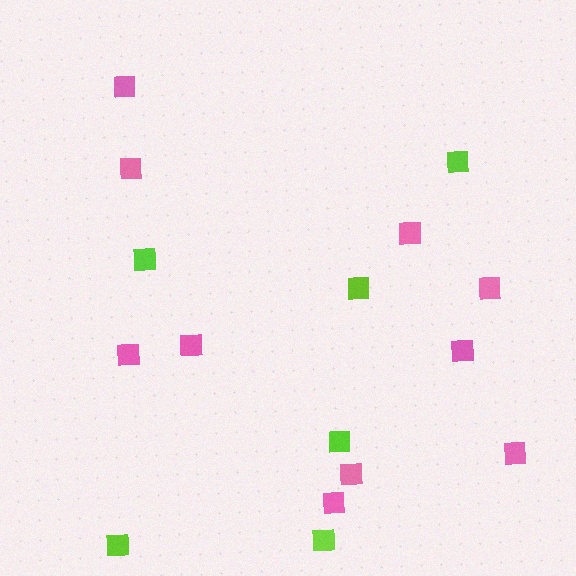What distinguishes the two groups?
There are 2 groups: one group of lime squares (6) and one group of pink squares (10).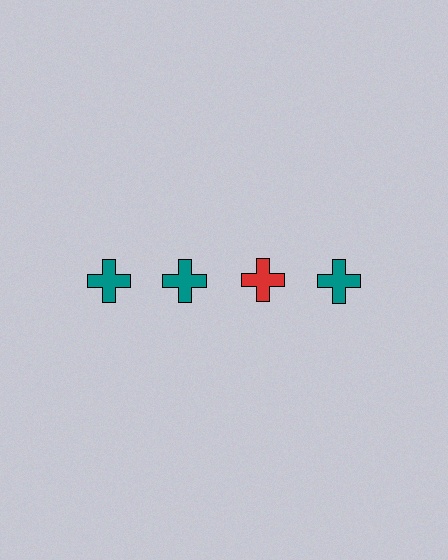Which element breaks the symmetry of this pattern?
The red cross in the top row, center column breaks the symmetry. All other shapes are teal crosses.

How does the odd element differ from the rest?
It has a different color: red instead of teal.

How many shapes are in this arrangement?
There are 4 shapes arranged in a grid pattern.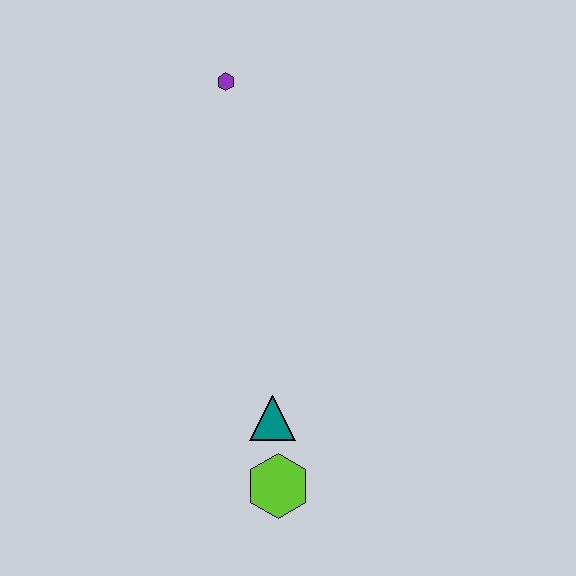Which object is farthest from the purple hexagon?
The lime hexagon is farthest from the purple hexagon.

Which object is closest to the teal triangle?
The lime hexagon is closest to the teal triangle.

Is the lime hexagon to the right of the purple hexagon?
Yes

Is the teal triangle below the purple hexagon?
Yes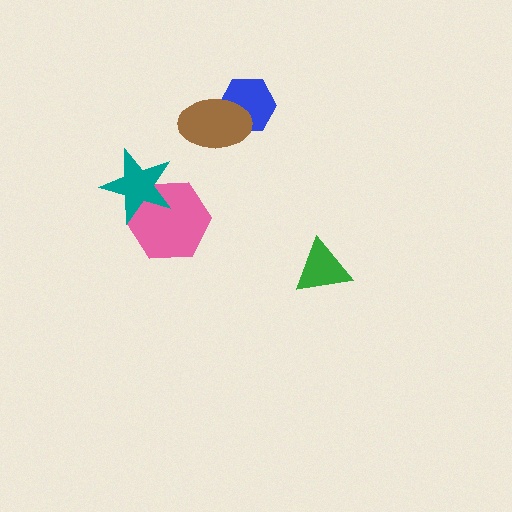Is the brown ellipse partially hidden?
No, no other shape covers it.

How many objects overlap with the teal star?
1 object overlaps with the teal star.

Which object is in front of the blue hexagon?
The brown ellipse is in front of the blue hexagon.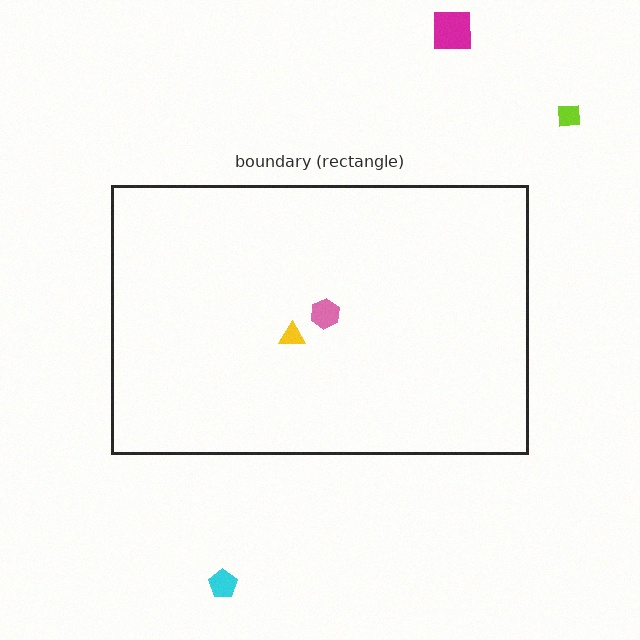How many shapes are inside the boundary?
2 inside, 3 outside.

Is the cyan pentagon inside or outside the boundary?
Outside.